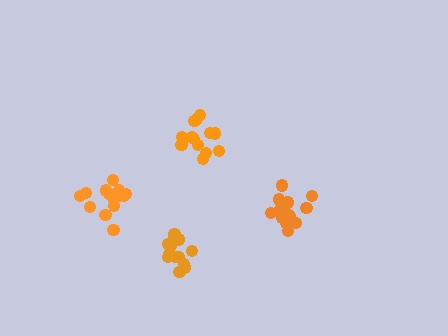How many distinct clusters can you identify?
There are 4 distinct clusters.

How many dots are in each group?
Group 1: 17 dots, Group 2: 14 dots, Group 3: 15 dots, Group 4: 16 dots (62 total).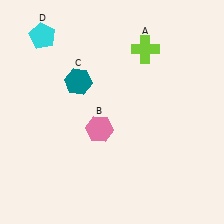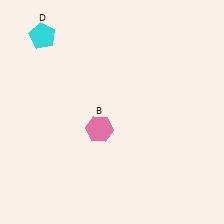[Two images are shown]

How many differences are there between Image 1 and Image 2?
There are 2 differences between the two images.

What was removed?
The lime cross (A), the teal hexagon (C) were removed in Image 2.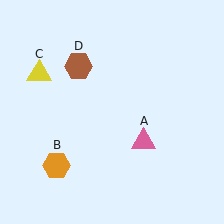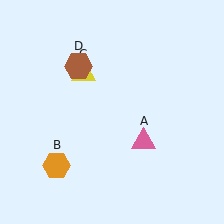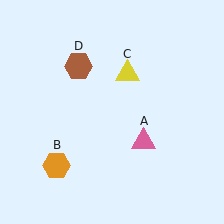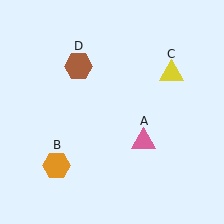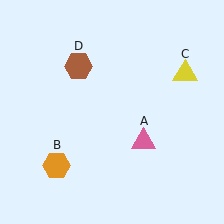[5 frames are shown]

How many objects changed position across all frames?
1 object changed position: yellow triangle (object C).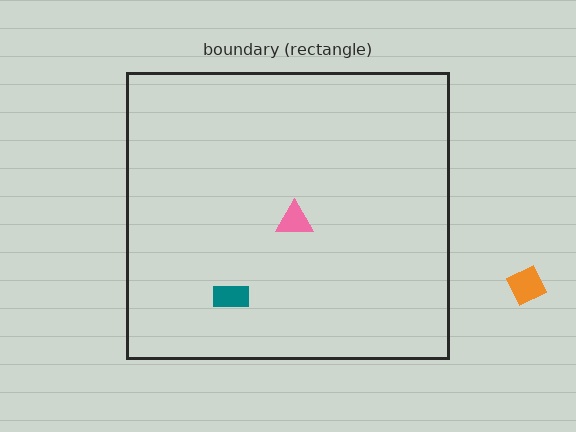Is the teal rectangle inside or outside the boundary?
Inside.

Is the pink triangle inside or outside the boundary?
Inside.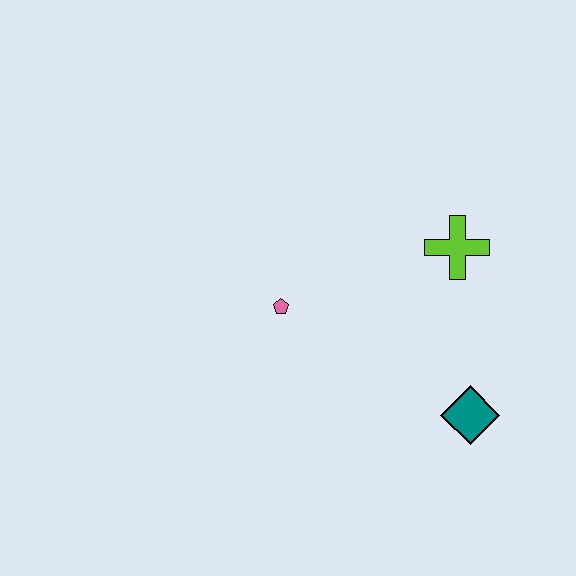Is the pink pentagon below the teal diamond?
No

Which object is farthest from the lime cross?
The pink pentagon is farthest from the lime cross.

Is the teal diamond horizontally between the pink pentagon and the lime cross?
No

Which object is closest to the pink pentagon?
The lime cross is closest to the pink pentagon.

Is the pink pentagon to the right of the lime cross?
No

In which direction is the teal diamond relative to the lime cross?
The teal diamond is below the lime cross.